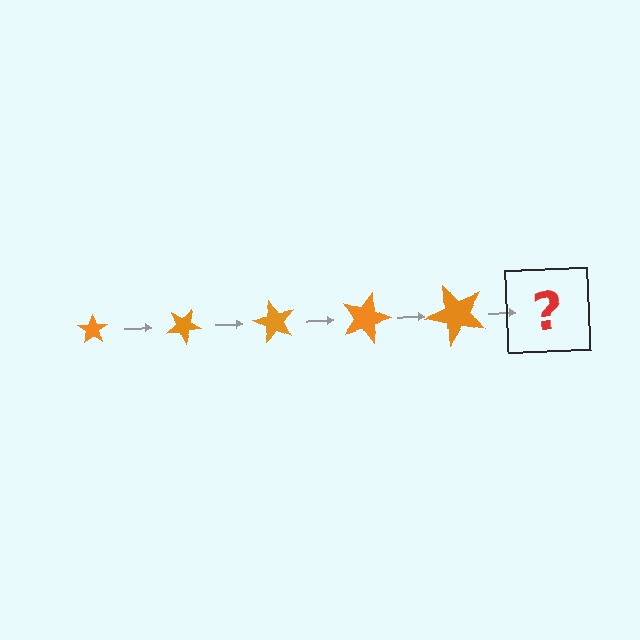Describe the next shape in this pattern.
It should be a star, larger than the previous one and rotated 150 degrees from the start.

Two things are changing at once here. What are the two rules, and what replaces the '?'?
The two rules are that the star grows larger each step and it rotates 30 degrees each step. The '?' should be a star, larger than the previous one and rotated 150 degrees from the start.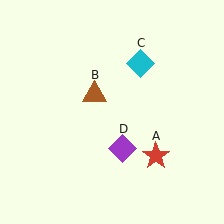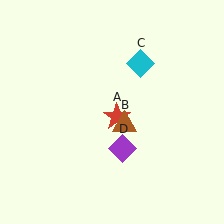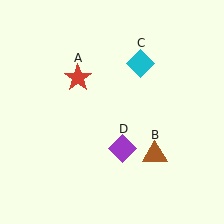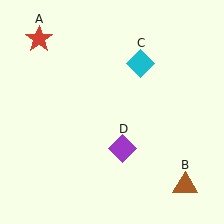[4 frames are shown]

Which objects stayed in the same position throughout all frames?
Cyan diamond (object C) and purple diamond (object D) remained stationary.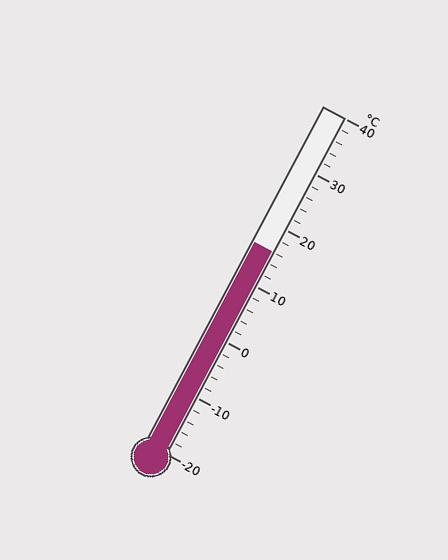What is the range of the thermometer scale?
The thermometer scale ranges from -20°C to 40°C.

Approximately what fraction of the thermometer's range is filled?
The thermometer is filled to approximately 60% of its range.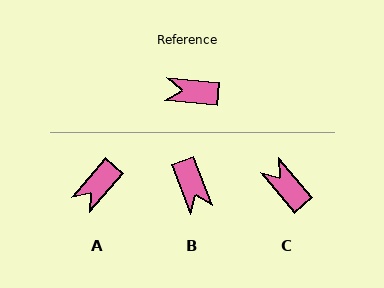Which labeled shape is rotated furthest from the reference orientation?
B, about 116 degrees away.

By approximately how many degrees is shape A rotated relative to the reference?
Approximately 55 degrees counter-clockwise.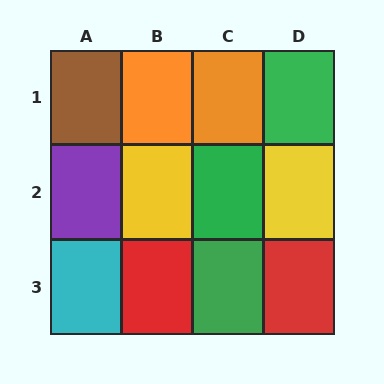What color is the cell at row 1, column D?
Green.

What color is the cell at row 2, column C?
Green.